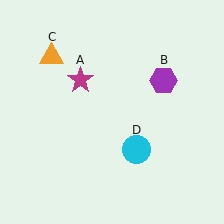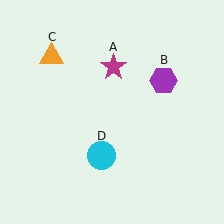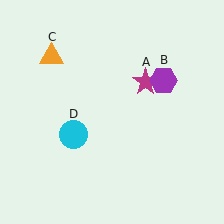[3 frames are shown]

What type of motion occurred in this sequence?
The magenta star (object A), cyan circle (object D) rotated clockwise around the center of the scene.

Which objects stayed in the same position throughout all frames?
Purple hexagon (object B) and orange triangle (object C) remained stationary.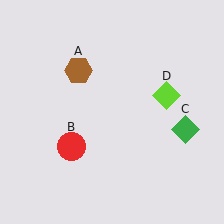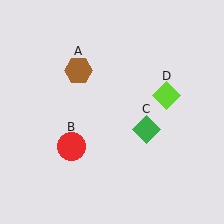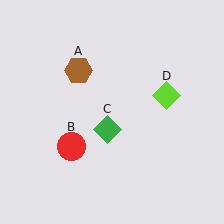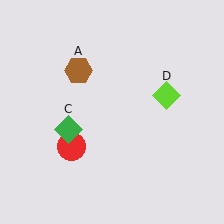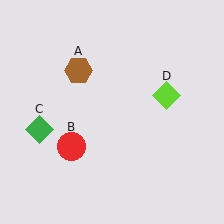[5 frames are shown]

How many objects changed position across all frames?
1 object changed position: green diamond (object C).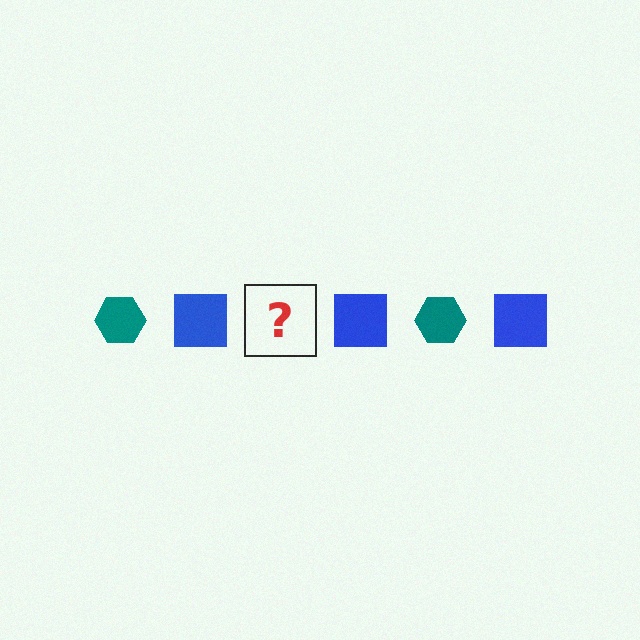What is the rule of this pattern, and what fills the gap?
The rule is that the pattern alternates between teal hexagon and blue square. The gap should be filled with a teal hexagon.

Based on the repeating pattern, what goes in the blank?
The blank should be a teal hexagon.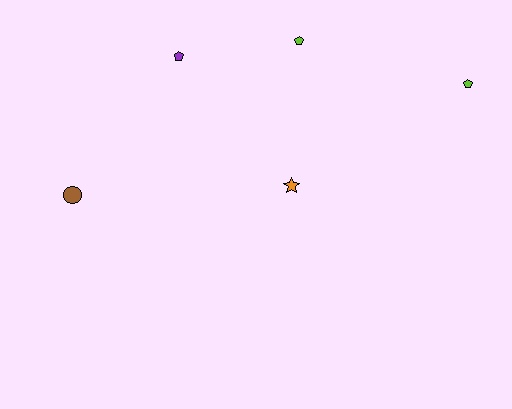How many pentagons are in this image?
There are 3 pentagons.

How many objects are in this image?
There are 5 objects.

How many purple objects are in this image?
There is 1 purple object.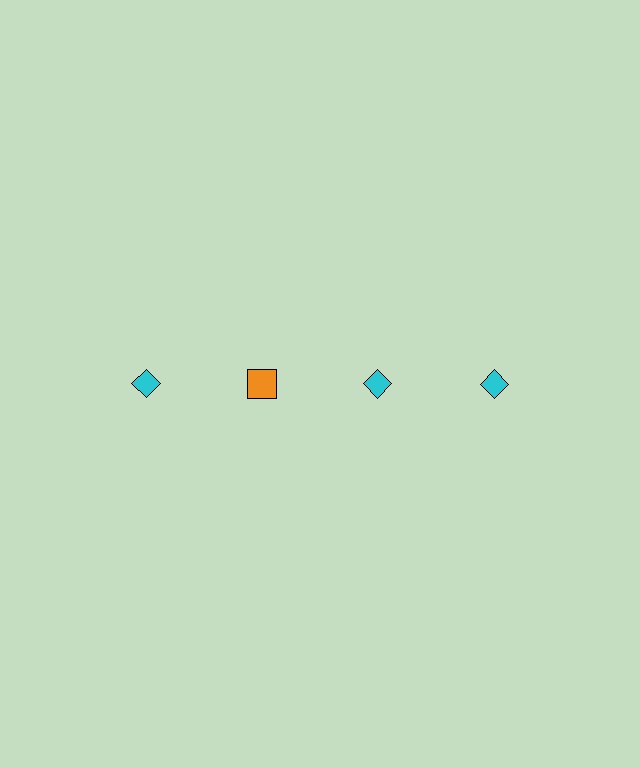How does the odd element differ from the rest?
It differs in both color (orange instead of cyan) and shape (square instead of diamond).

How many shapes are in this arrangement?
There are 4 shapes arranged in a grid pattern.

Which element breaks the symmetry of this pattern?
The orange square in the top row, second from left column breaks the symmetry. All other shapes are cyan diamonds.